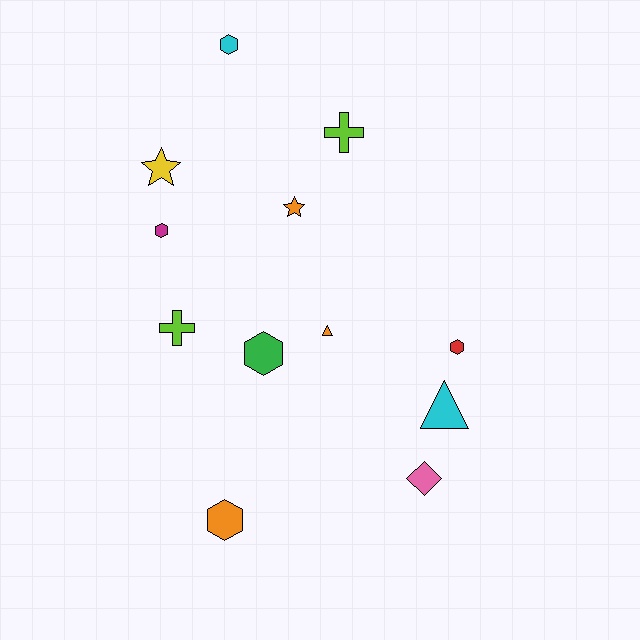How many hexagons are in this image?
There are 5 hexagons.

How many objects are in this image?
There are 12 objects.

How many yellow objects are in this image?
There is 1 yellow object.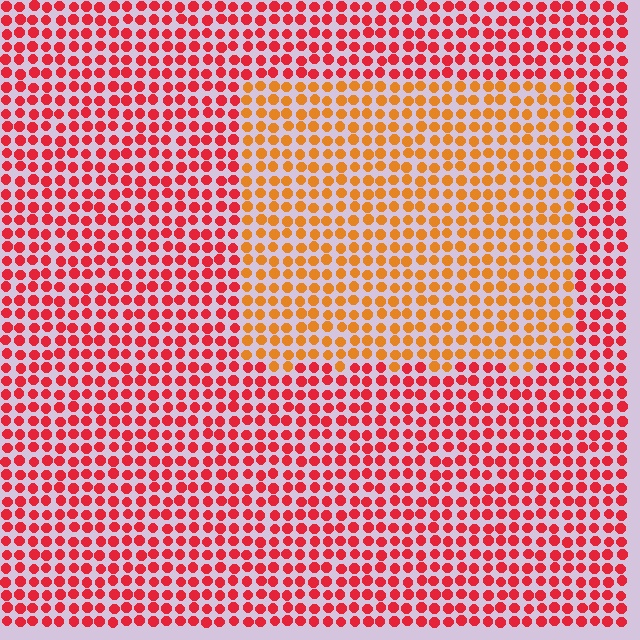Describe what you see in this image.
The image is filled with small red elements in a uniform arrangement. A rectangle-shaped region is visible where the elements are tinted to a slightly different hue, forming a subtle color boundary.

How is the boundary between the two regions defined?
The boundary is defined purely by a slight shift in hue (about 37 degrees). Spacing, size, and orientation are identical on both sides.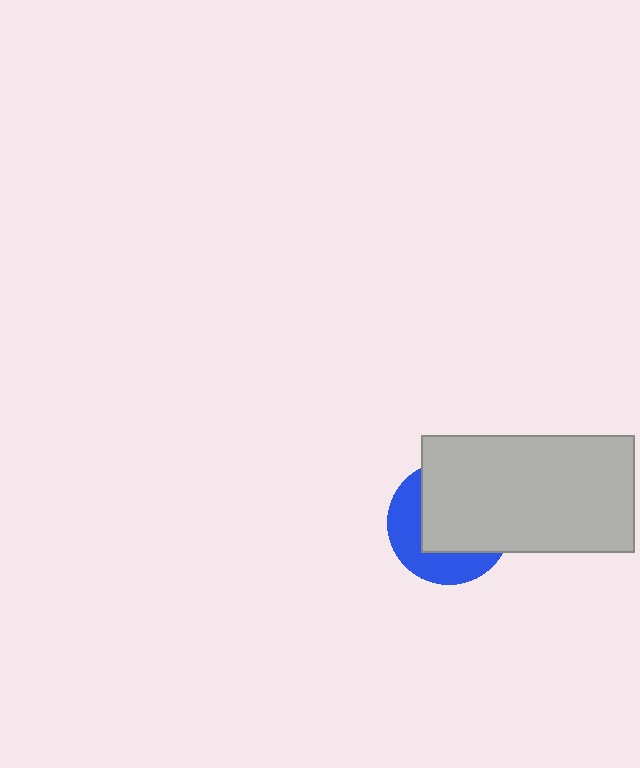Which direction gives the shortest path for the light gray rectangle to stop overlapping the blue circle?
Moving toward the upper-right gives the shortest separation.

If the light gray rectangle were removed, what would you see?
You would see the complete blue circle.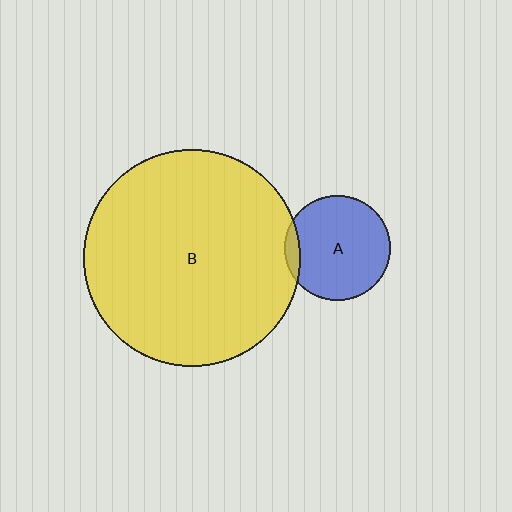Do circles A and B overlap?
Yes.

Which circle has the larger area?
Circle B (yellow).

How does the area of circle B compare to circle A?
Approximately 4.2 times.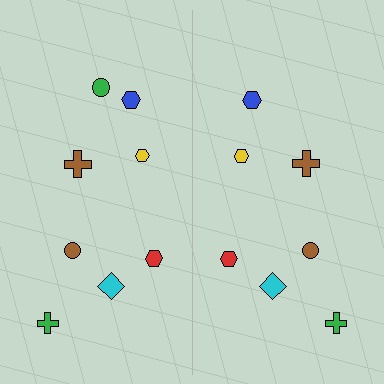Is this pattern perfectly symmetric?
No, the pattern is not perfectly symmetric. A green circle is missing from the right side.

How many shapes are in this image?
There are 15 shapes in this image.